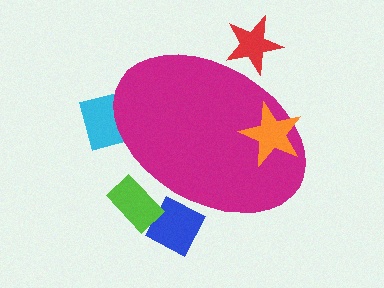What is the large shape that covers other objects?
A magenta ellipse.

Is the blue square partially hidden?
Yes, the blue square is partially hidden behind the magenta ellipse.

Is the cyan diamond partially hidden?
Yes, the cyan diamond is partially hidden behind the magenta ellipse.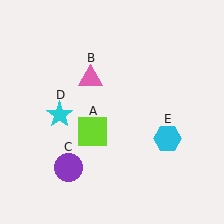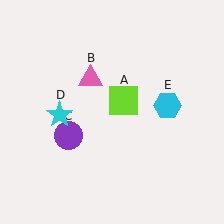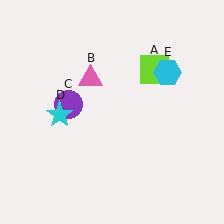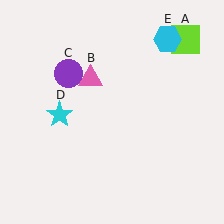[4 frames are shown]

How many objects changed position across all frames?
3 objects changed position: lime square (object A), purple circle (object C), cyan hexagon (object E).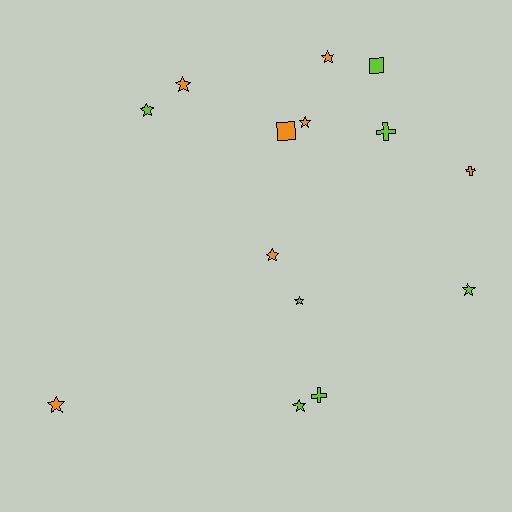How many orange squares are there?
There is 1 orange square.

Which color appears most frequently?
Orange, with 7 objects.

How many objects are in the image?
There are 14 objects.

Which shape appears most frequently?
Star, with 9 objects.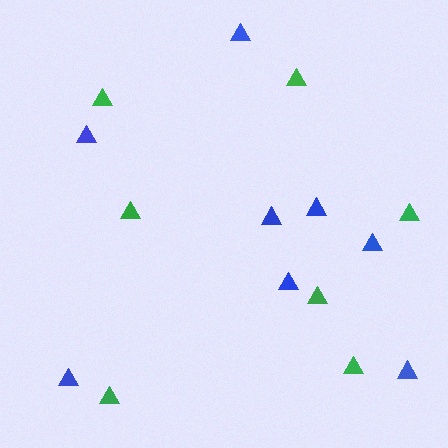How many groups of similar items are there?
There are 2 groups: one group of green triangles (7) and one group of blue triangles (8).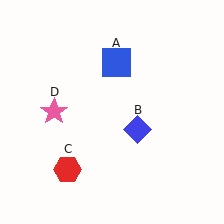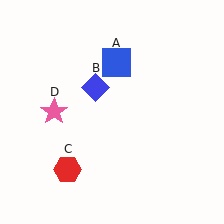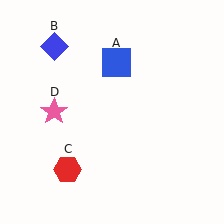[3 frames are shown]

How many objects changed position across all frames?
1 object changed position: blue diamond (object B).